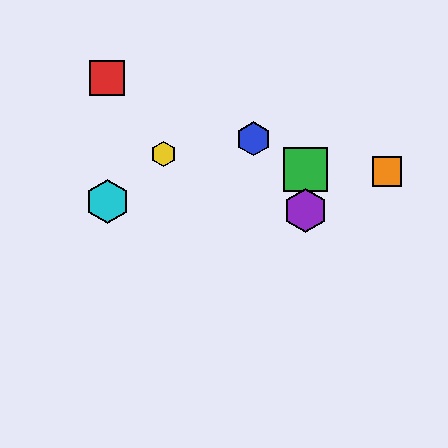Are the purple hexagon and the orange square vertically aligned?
No, the purple hexagon is at x≈305 and the orange square is at x≈387.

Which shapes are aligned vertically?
The green square, the purple hexagon are aligned vertically.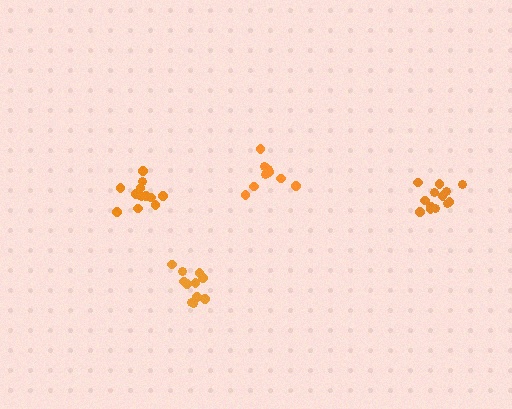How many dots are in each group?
Group 1: 13 dots, Group 2: 11 dots, Group 3: 12 dots, Group 4: 10 dots (46 total).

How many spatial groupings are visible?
There are 4 spatial groupings.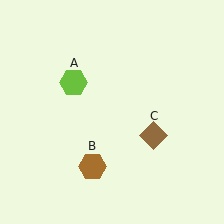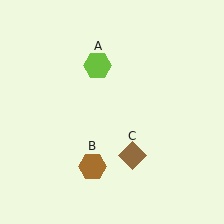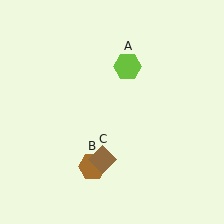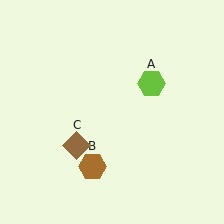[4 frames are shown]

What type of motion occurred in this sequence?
The lime hexagon (object A), brown diamond (object C) rotated clockwise around the center of the scene.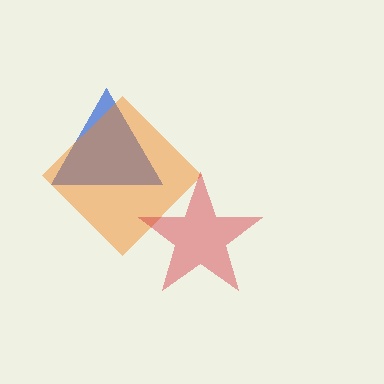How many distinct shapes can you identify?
There are 3 distinct shapes: a blue triangle, an orange diamond, a red star.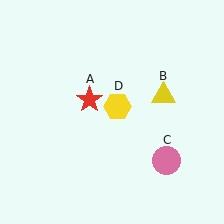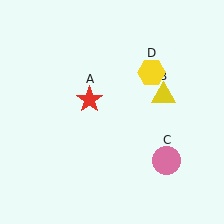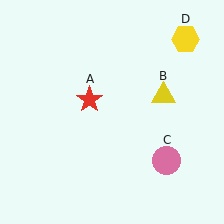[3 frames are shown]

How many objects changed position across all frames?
1 object changed position: yellow hexagon (object D).